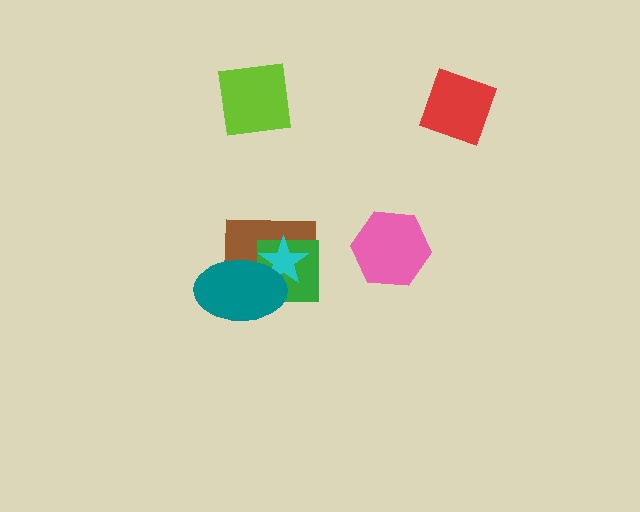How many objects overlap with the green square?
3 objects overlap with the green square.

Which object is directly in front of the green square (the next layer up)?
The cyan star is directly in front of the green square.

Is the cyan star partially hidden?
Yes, it is partially covered by another shape.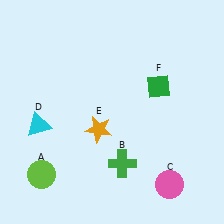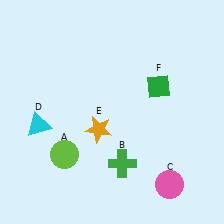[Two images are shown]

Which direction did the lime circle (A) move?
The lime circle (A) moved right.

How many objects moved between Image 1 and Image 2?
1 object moved between the two images.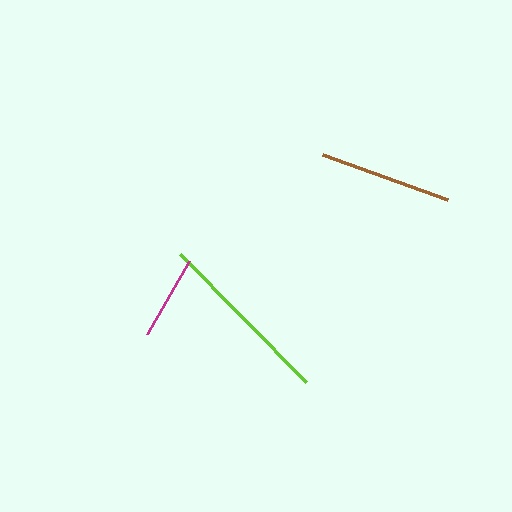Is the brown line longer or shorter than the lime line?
The lime line is longer than the brown line.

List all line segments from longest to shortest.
From longest to shortest: lime, brown, magenta.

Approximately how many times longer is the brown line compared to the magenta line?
The brown line is approximately 1.6 times the length of the magenta line.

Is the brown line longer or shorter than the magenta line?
The brown line is longer than the magenta line.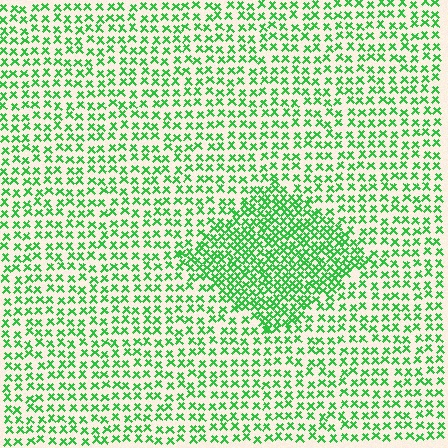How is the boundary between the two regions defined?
The boundary is defined by a change in element density (approximately 1.9x ratio). All elements are the same color, size, and shape.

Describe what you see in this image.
The image contains small green elements arranged at two different densities. A diamond-shaped region is visible where the elements are more densely packed than the surrounding area.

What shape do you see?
I see a diamond.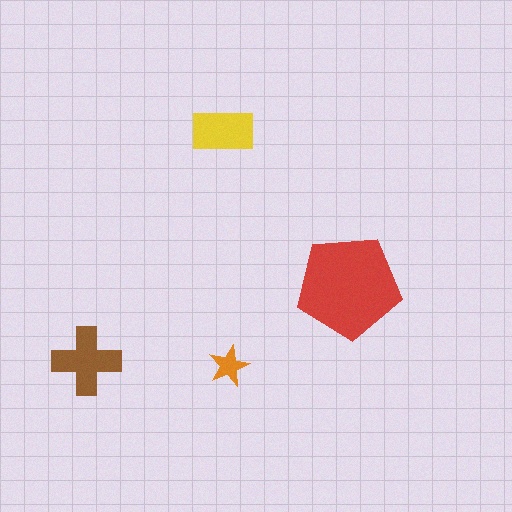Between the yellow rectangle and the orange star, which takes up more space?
The yellow rectangle.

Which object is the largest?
The red pentagon.